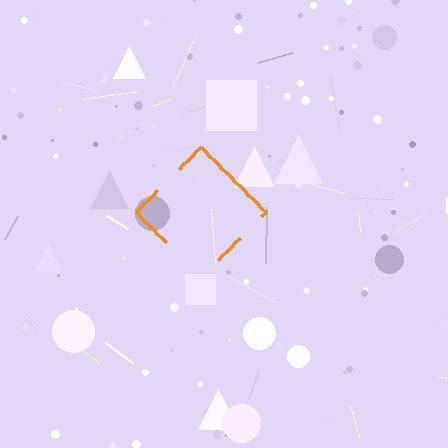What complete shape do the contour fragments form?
The contour fragments form a diamond.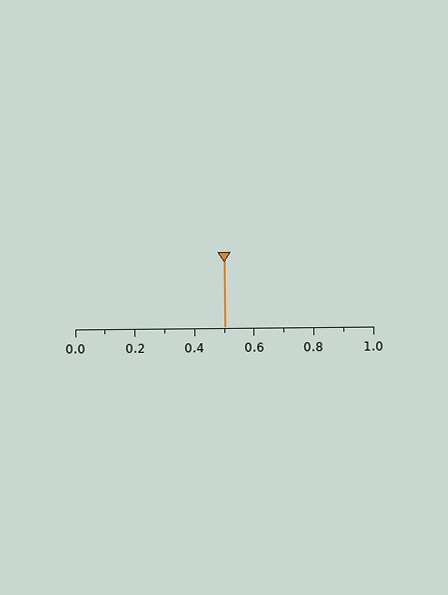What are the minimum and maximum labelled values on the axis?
The axis runs from 0.0 to 1.0.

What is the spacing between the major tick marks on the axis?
The major ticks are spaced 0.2 apart.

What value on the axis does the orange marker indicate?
The marker indicates approximately 0.5.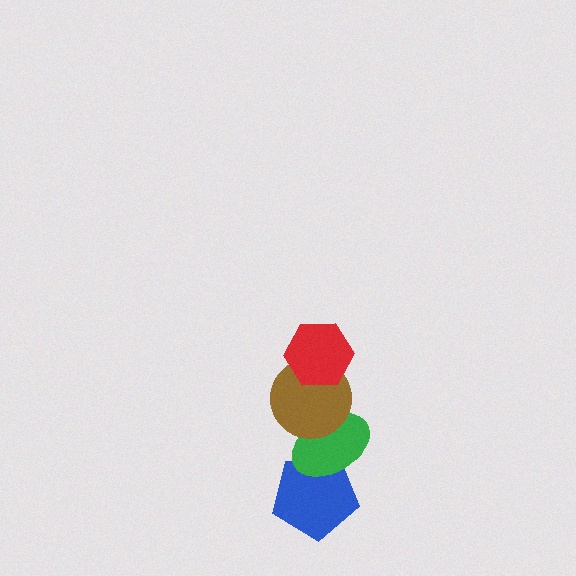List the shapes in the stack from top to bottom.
From top to bottom: the red hexagon, the brown circle, the green ellipse, the blue pentagon.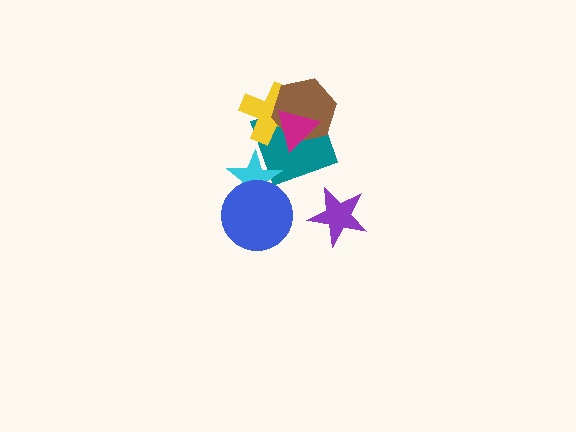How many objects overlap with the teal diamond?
4 objects overlap with the teal diamond.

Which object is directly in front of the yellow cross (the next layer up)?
The brown hexagon is directly in front of the yellow cross.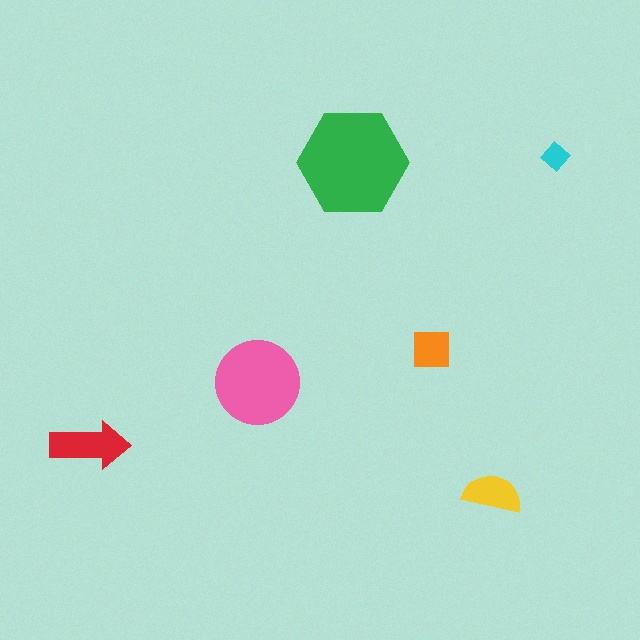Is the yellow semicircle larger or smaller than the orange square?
Larger.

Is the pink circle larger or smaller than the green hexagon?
Smaller.